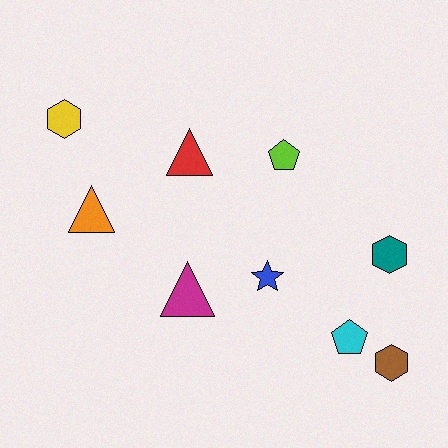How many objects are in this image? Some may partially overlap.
There are 9 objects.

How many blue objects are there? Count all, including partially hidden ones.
There is 1 blue object.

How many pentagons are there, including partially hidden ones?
There are 2 pentagons.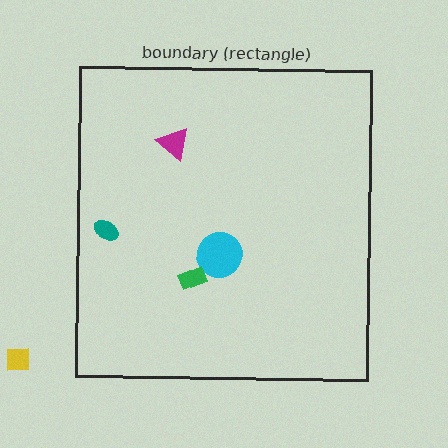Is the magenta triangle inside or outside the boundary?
Inside.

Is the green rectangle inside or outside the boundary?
Inside.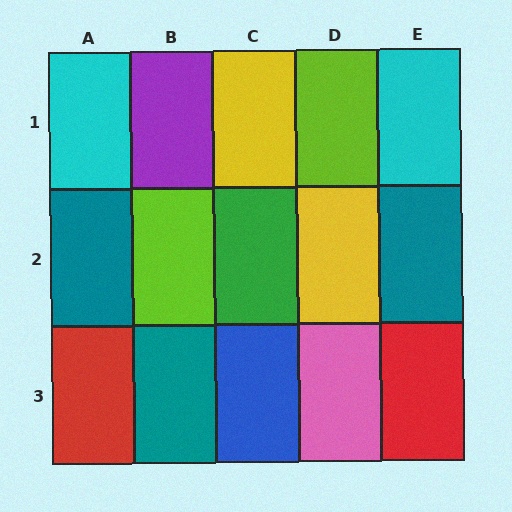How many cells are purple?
1 cell is purple.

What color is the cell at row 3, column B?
Teal.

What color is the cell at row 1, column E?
Cyan.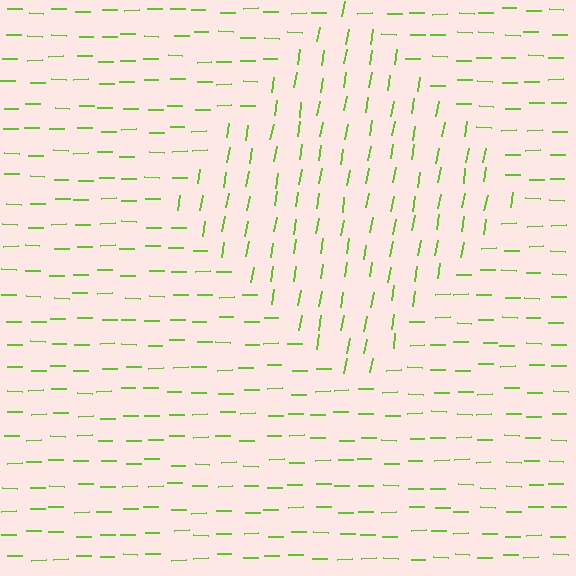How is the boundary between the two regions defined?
The boundary is defined purely by a change in line orientation (approximately 80 degrees difference). All lines are the same color and thickness.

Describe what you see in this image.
The image is filled with small lime line segments. A diamond region in the image has lines oriented differently from the surrounding lines, creating a visible texture boundary.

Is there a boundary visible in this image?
Yes, there is a texture boundary formed by a change in line orientation.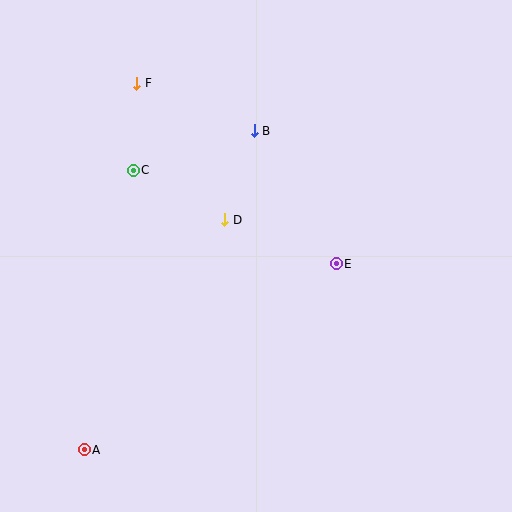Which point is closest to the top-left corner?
Point F is closest to the top-left corner.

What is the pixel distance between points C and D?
The distance between C and D is 104 pixels.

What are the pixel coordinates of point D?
Point D is at (225, 220).